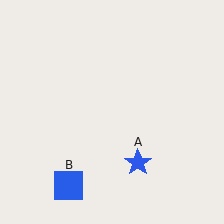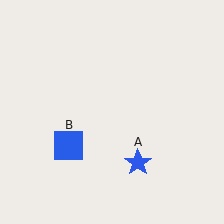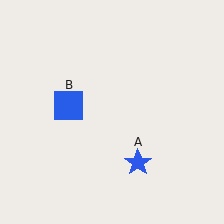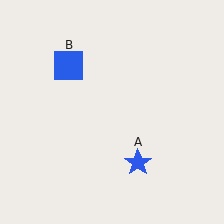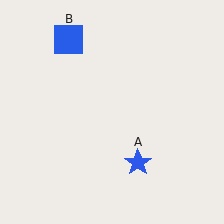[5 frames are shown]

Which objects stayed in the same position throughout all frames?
Blue star (object A) remained stationary.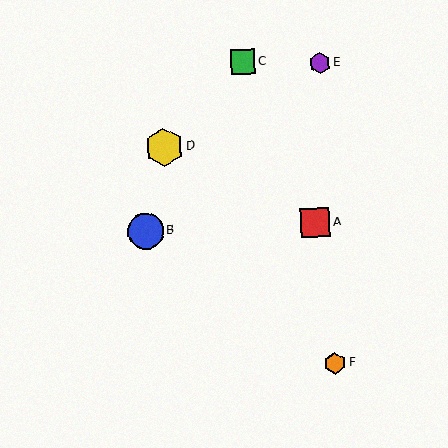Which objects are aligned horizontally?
Objects A, B are aligned horizontally.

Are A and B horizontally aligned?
Yes, both are at y≈223.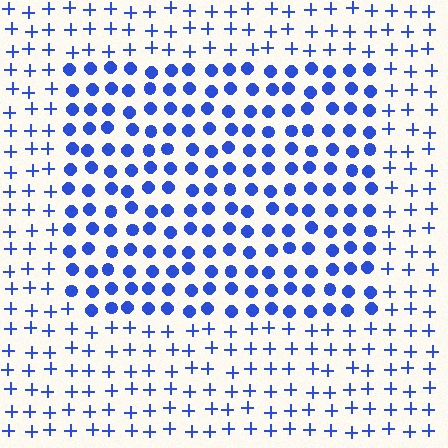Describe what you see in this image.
The image is filled with small blue elements arranged in a uniform grid. A rectangle-shaped region contains circles, while the surrounding area contains plus signs. The boundary is defined purely by the change in element shape.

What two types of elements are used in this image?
The image uses circles inside the rectangle region and plus signs outside it.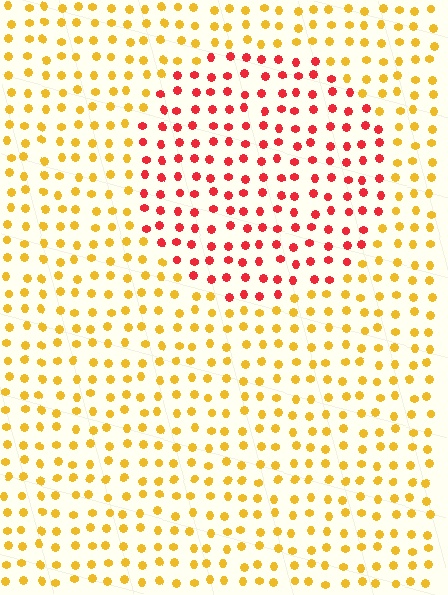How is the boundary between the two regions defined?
The boundary is defined purely by a slight shift in hue (about 49 degrees). Spacing, size, and orientation are identical on both sides.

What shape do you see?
I see a circle.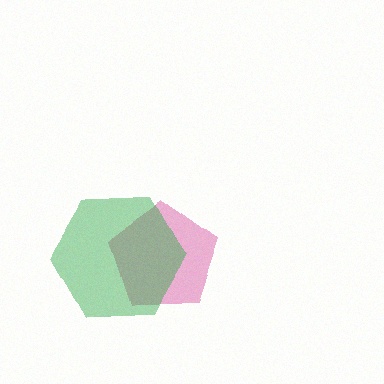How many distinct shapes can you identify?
There are 2 distinct shapes: a pink pentagon, a green hexagon.